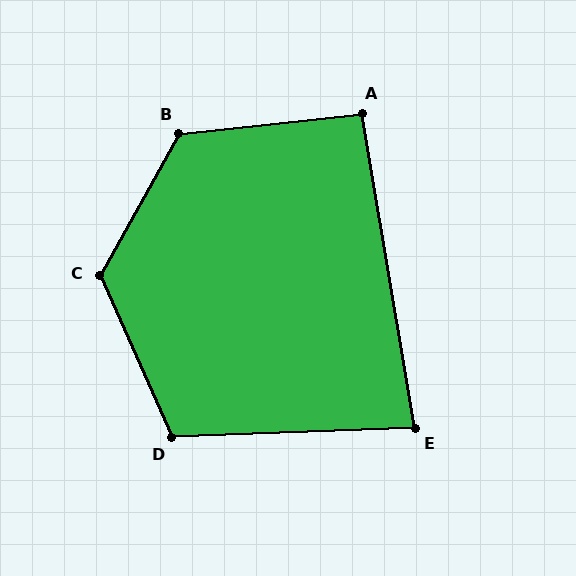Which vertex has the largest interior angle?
C, at approximately 127 degrees.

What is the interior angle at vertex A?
Approximately 94 degrees (approximately right).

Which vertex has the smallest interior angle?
E, at approximately 83 degrees.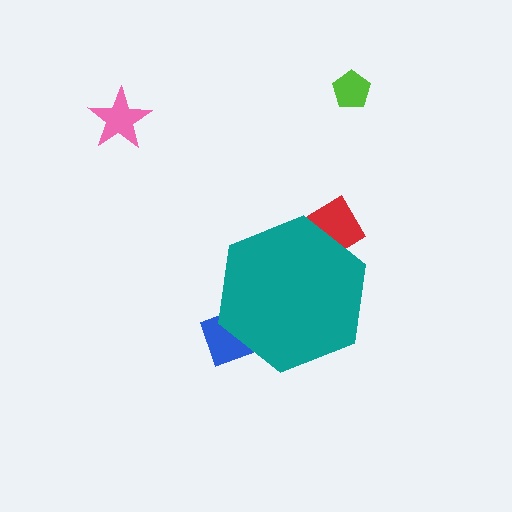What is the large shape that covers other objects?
A teal hexagon.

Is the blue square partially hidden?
Yes, the blue square is partially hidden behind the teal hexagon.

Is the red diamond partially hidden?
Yes, the red diamond is partially hidden behind the teal hexagon.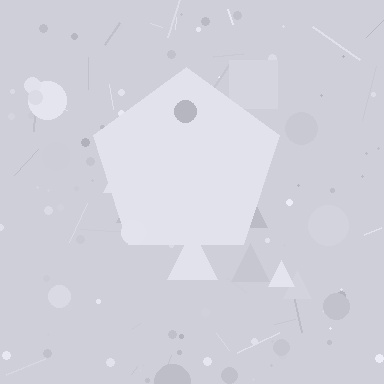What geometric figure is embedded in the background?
A pentagon is embedded in the background.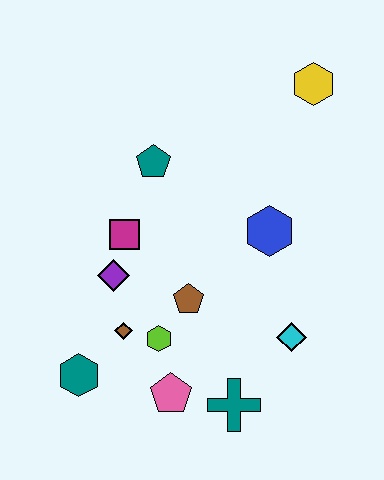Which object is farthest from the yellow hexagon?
The teal hexagon is farthest from the yellow hexagon.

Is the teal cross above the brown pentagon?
No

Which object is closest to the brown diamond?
The lime hexagon is closest to the brown diamond.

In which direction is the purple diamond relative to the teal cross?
The purple diamond is above the teal cross.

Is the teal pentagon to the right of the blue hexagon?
No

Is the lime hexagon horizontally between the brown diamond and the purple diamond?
No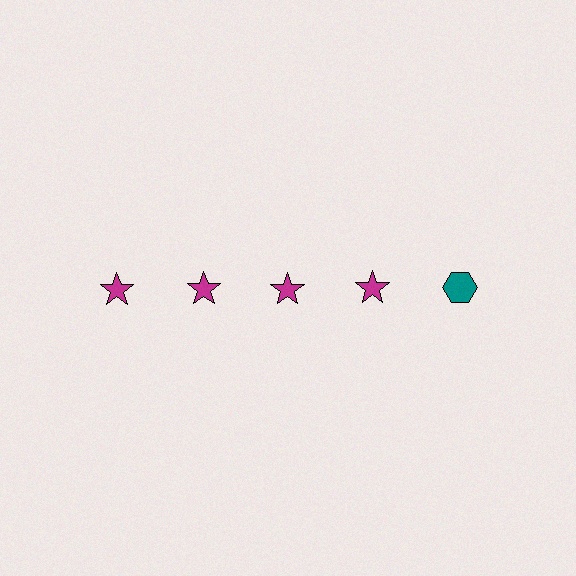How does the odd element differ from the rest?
It differs in both color (teal instead of magenta) and shape (hexagon instead of star).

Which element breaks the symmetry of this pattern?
The teal hexagon in the top row, rightmost column breaks the symmetry. All other shapes are magenta stars.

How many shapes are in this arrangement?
There are 5 shapes arranged in a grid pattern.